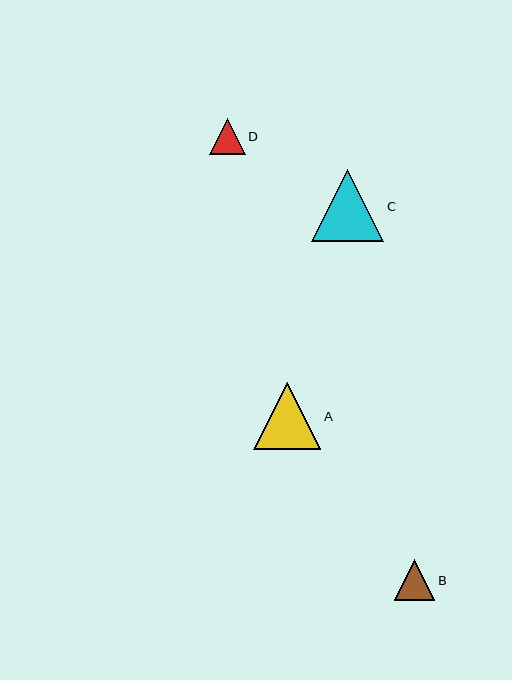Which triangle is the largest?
Triangle C is the largest with a size of approximately 72 pixels.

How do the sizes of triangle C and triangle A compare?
Triangle C and triangle A are approximately the same size.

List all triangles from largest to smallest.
From largest to smallest: C, A, B, D.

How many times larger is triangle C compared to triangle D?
Triangle C is approximately 2.0 times the size of triangle D.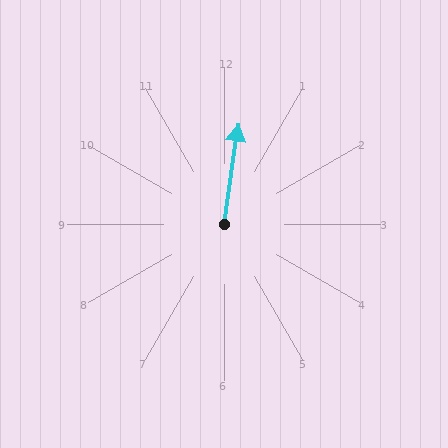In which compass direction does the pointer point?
North.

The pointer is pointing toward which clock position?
Roughly 12 o'clock.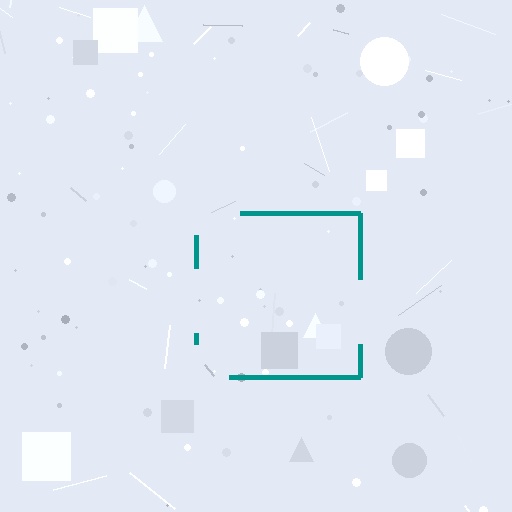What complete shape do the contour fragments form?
The contour fragments form a square.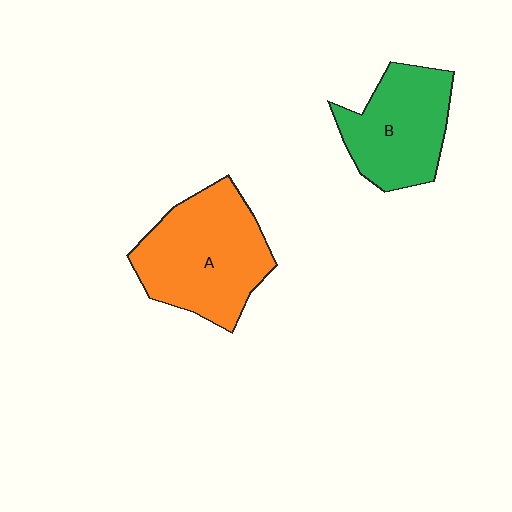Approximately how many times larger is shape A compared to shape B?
Approximately 1.3 times.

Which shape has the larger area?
Shape A (orange).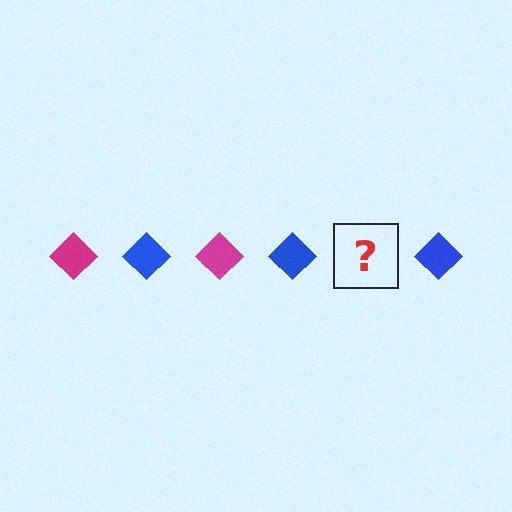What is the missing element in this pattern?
The missing element is a magenta diamond.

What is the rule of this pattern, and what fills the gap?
The rule is that the pattern cycles through magenta, blue diamonds. The gap should be filled with a magenta diamond.